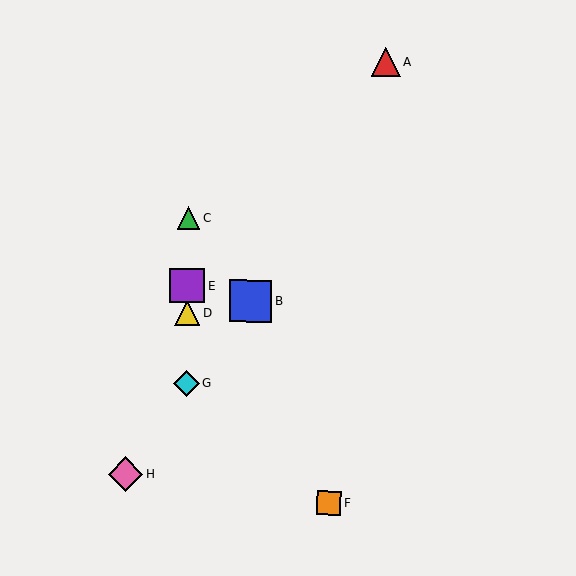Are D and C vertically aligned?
Yes, both are at x≈187.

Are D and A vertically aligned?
No, D is at x≈187 and A is at x≈386.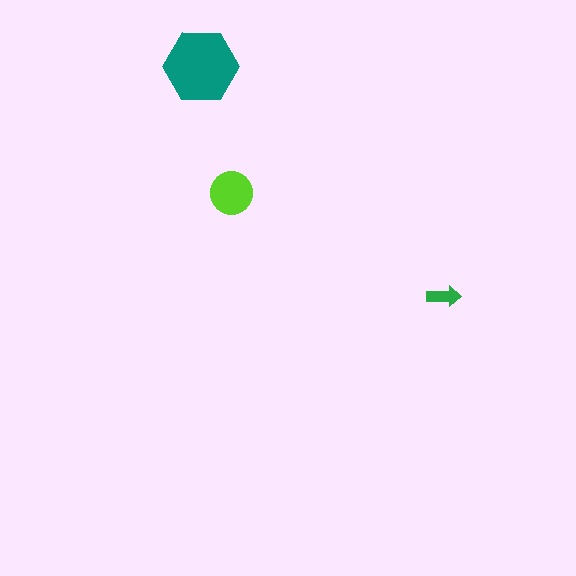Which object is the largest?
The teal hexagon.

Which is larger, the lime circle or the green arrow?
The lime circle.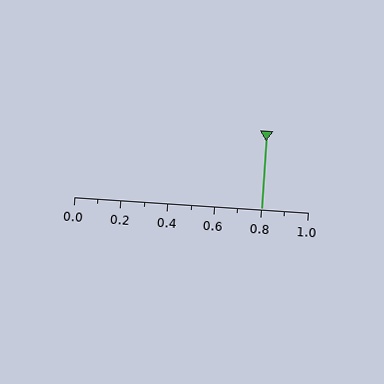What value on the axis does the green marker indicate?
The marker indicates approximately 0.8.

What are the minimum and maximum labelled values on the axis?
The axis runs from 0.0 to 1.0.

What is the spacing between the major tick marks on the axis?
The major ticks are spaced 0.2 apart.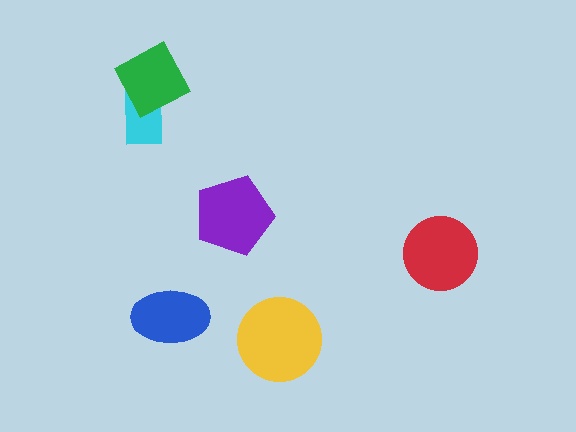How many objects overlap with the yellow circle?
0 objects overlap with the yellow circle.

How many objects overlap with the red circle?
0 objects overlap with the red circle.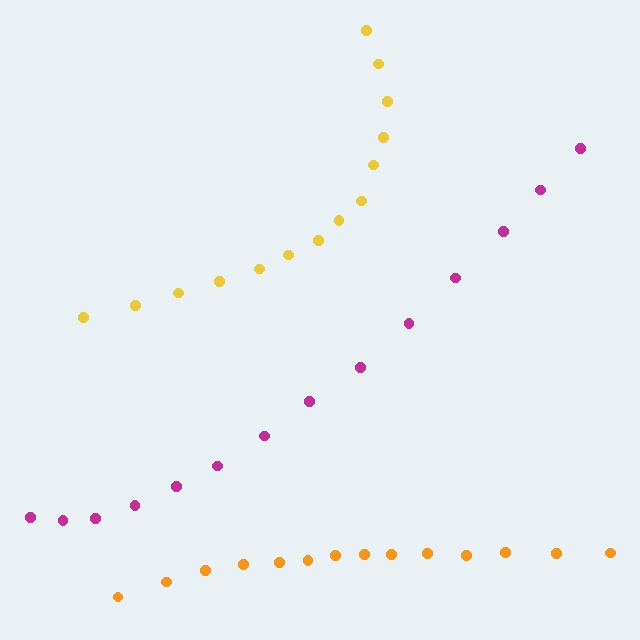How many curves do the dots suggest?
There are 3 distinct paths.